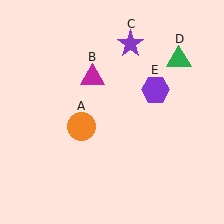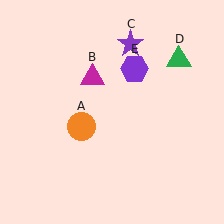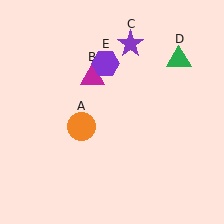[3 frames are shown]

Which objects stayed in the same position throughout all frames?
Orange circle (object A) and magenta triangle (object B) and purple star (object C) and green triangle (object D) remained stationary.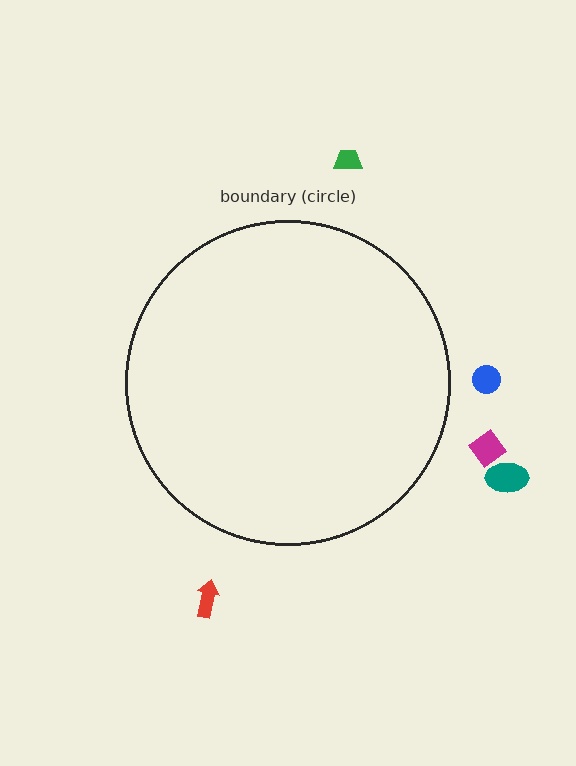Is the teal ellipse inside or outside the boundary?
Outside.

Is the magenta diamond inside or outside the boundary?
Outside.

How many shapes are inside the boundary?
0 inside, 5 outside.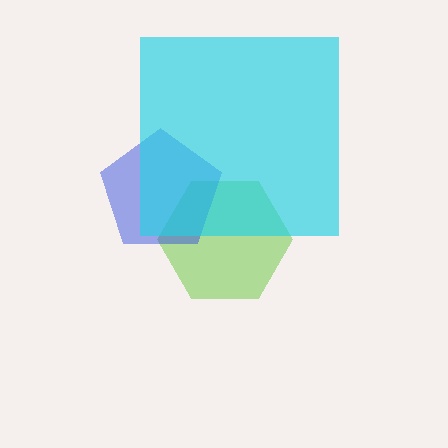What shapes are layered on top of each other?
The layered shapes are: a lime hexagon, a blue pentagon, a cyan square.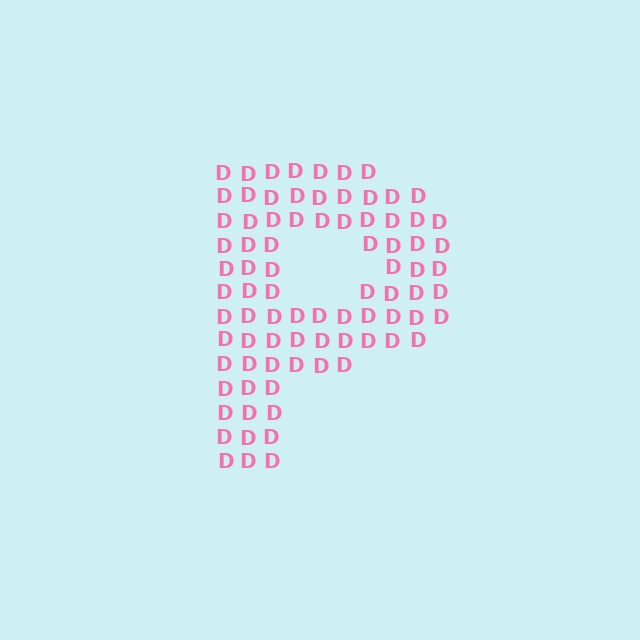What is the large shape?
The large shape is the letter P.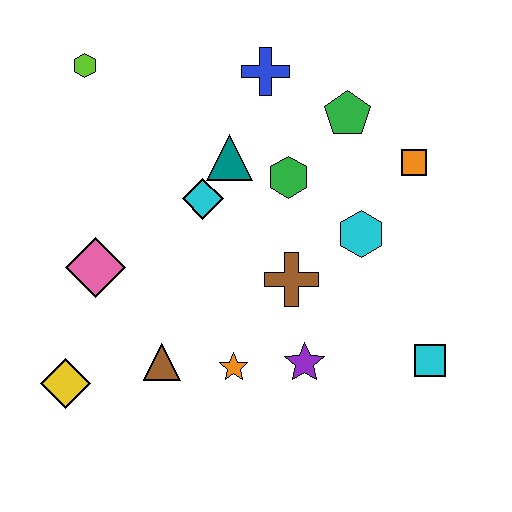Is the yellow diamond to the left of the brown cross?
Yes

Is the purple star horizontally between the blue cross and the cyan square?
Yes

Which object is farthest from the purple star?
The lime hexagon is farthest from the purple star.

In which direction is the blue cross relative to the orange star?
The blue cross is above the orange star.